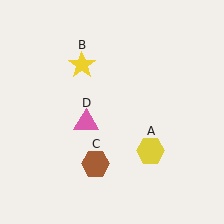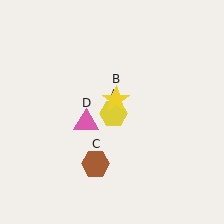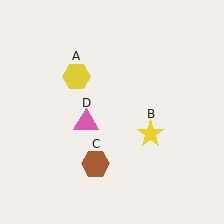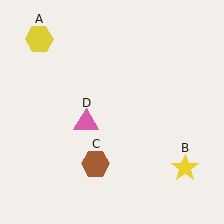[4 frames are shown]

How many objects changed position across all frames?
2 objects changed position: yellow hexagon (object A), yellow star (object B).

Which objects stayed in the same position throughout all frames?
Brown hexagon (object C) and pink triangle (object D) remained stationary.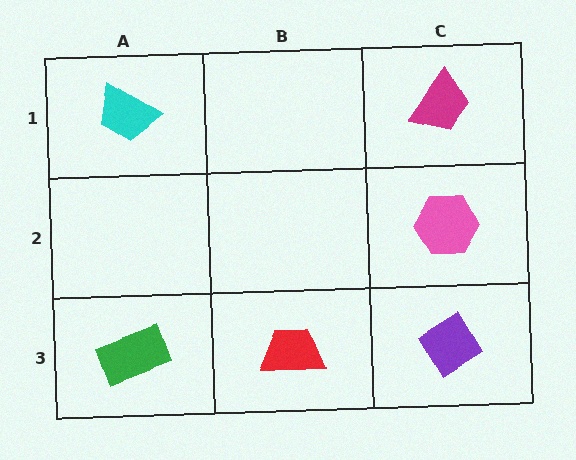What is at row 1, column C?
A magenta trapezoid.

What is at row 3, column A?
A green rectangle.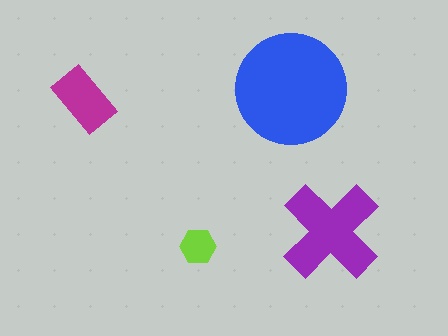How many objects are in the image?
There are 4 objects in the image.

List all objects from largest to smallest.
The blue circle, the purple cross, the magenta rectangle, the lime hexagon.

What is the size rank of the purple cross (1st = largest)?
2nd.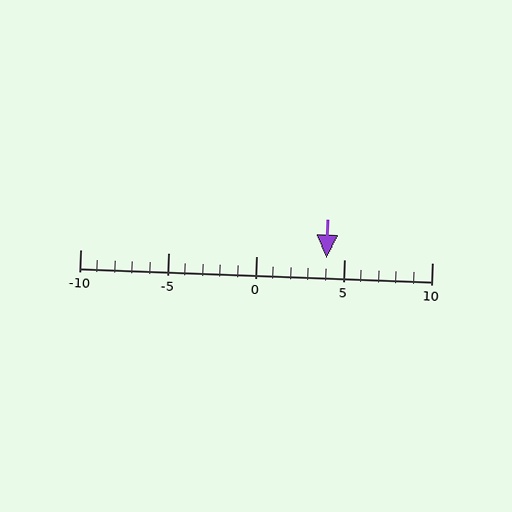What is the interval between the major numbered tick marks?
The major tick marks are spaced 5 units apart.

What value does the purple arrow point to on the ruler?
The purple arrow points to approximately 4.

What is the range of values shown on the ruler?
The ruler shows values from -10 to 10.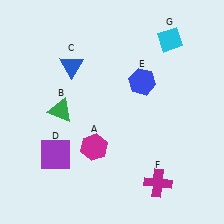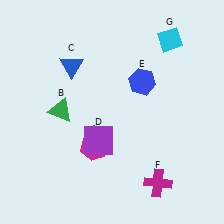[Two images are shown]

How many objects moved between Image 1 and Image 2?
1 object moved between the two images.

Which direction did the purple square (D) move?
The purple square (D) moved right.